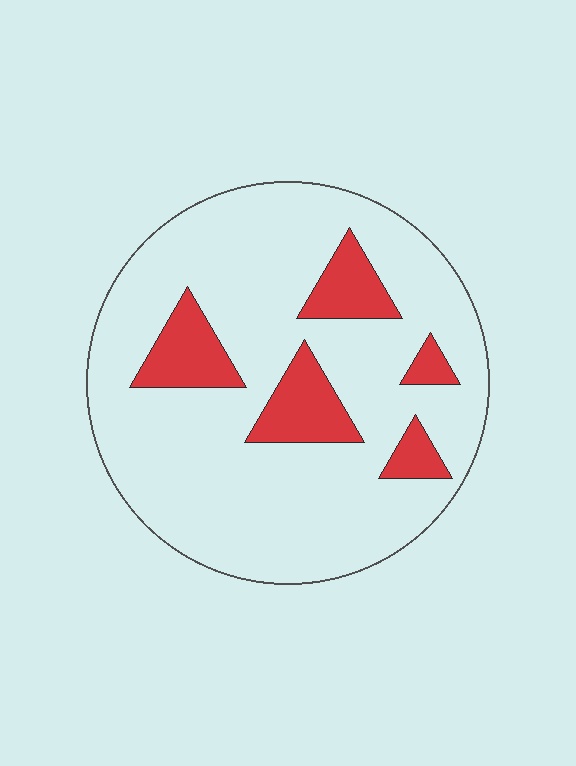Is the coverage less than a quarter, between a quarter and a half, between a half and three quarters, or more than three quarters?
Less than a quarter.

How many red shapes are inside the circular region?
5.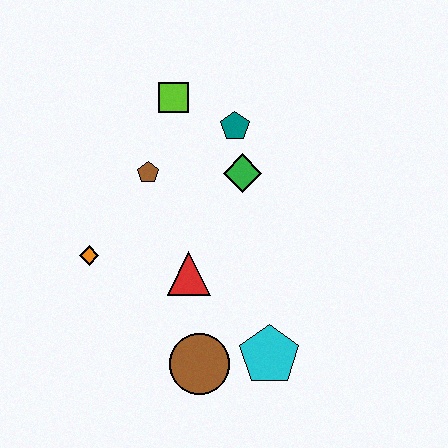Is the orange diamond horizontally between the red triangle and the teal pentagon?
No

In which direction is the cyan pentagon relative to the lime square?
The cyan pentagon is below the lime square.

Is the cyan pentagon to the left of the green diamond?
No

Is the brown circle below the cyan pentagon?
Yes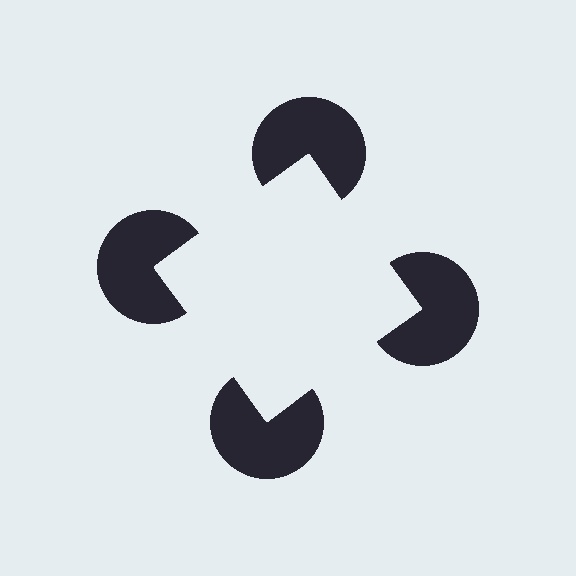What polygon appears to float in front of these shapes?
An illusory square — its edges are inferred from the aligned wedge cuts in the pac-man discs, not physically drawn.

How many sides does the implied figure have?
4 sides.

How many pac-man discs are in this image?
There are 4 — one at each vertex of the illusory square.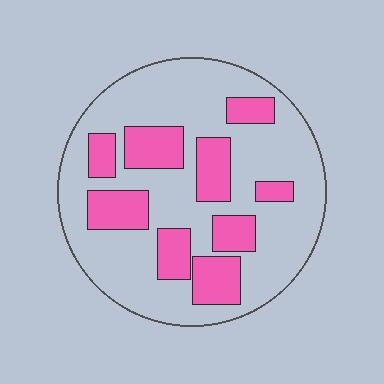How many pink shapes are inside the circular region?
9.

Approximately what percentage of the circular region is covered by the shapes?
Approximately 30%.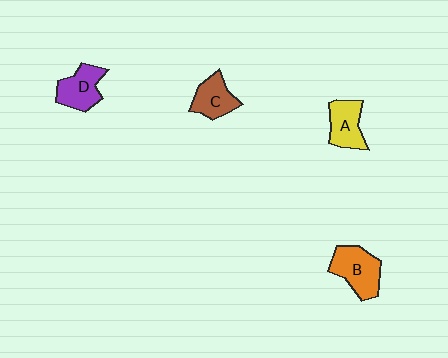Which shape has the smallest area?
Shape C (brown).